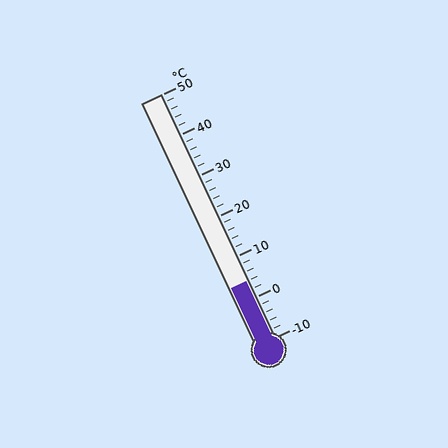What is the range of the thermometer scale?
The thermometer scale ranges from -10°C to 50°C.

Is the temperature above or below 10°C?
The temperature is below 10°C.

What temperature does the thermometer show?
The thermometer shows approximately 4°C.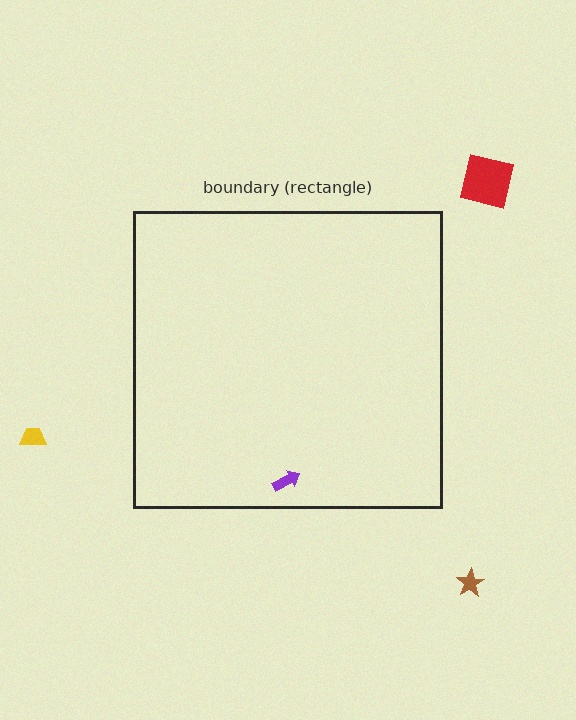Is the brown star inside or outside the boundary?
Outside.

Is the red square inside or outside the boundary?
Outside.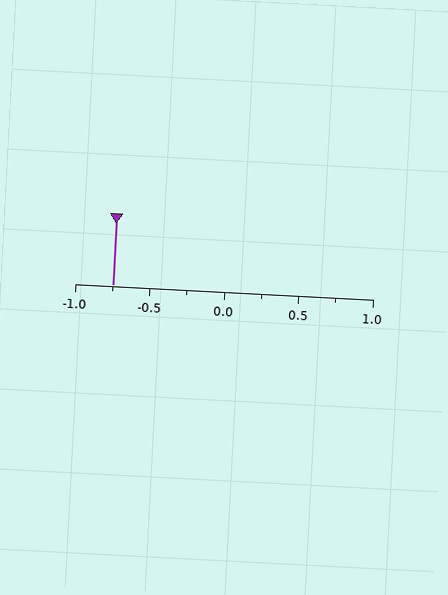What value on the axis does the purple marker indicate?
The marker indicates approximately -0.75.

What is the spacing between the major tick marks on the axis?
The major ticks are spaced 0.5 apart.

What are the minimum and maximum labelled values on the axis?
The axis runs from -1.0 to 1.0.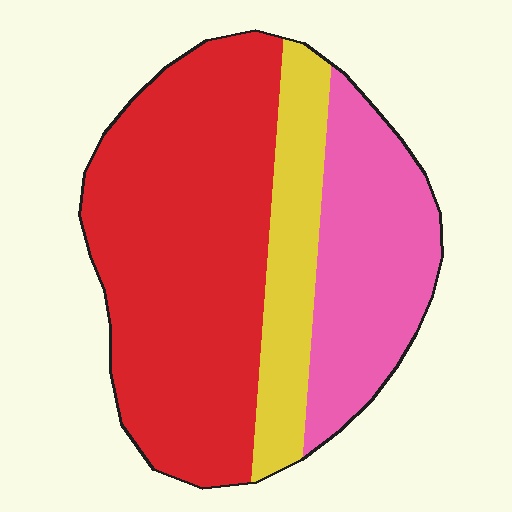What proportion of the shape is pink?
Pink takes up between a quarter and a half of the shape.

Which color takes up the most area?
Red, at roughly 55%.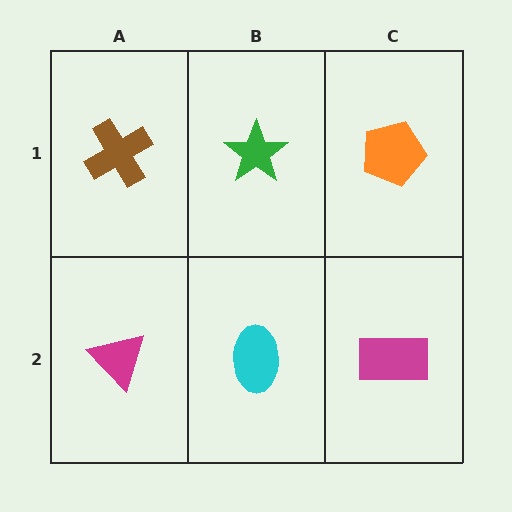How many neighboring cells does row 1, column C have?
2.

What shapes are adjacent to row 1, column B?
A cyan ellipse (row 2, column B), a brown cross (row 1, column A), an orange pentagon (row 1, column C).